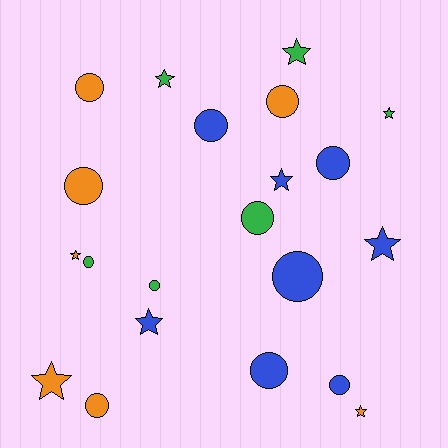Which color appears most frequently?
Blue, with 8 objects.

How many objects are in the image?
There are 21 objects.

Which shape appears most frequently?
Circle, with 12 objects.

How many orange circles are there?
There are 4 orange circles.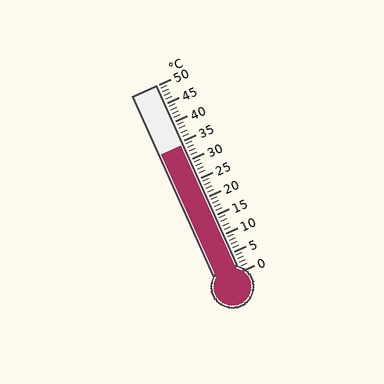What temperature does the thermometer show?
The thermometer shows approximately 34°C.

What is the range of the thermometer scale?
The thermometer scale ranges from 0°C to 50°C.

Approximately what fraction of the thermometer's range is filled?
The thermometer is filled to approximately 70% of its range.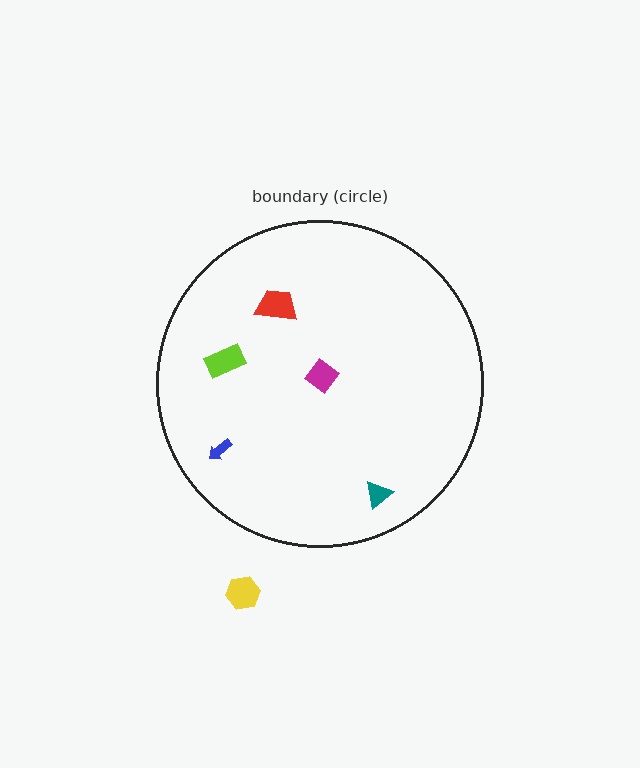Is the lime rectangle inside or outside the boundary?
Inside.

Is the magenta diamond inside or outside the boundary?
Inside.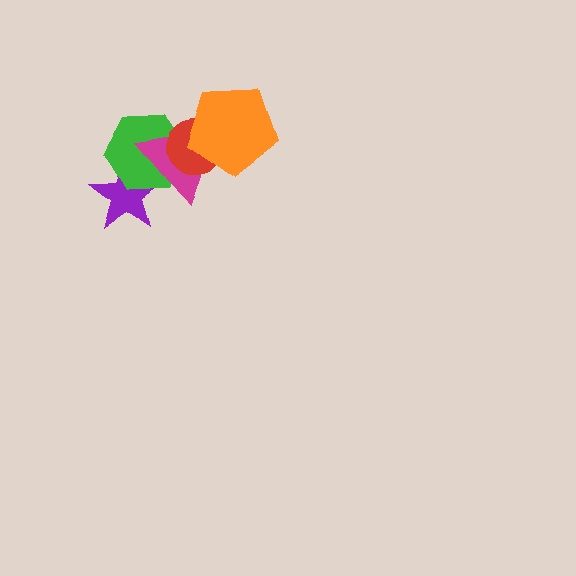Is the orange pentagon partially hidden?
No, no other shape covers it.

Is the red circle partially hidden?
Yes, it is partially covered by another shape.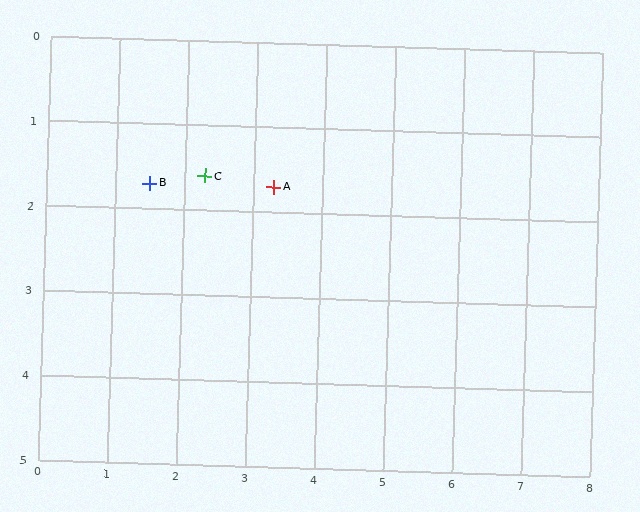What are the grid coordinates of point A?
Point A is at approximately (3.3, 1.7).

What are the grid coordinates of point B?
Point B is at approximately (1.5, 1.7).